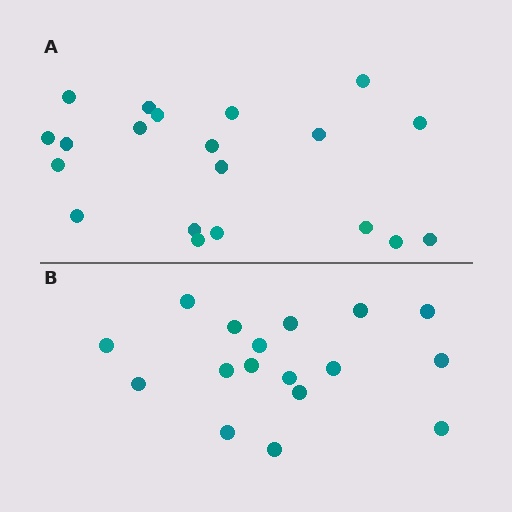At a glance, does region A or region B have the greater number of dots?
Region A (the top region) has more dots.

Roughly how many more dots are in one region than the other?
Region A has just a few more — roughly 2 or 3 more dots than region B.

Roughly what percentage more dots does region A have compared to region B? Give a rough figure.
About 20% more.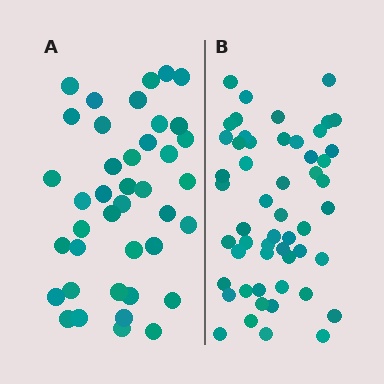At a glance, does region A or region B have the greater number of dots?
Region B (the right region) has more dots.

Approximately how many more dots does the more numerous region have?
Region B has approximately 15 more dots than region A.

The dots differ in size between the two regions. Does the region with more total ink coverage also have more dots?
No. Region A has more total ink coverage because its dots are larger, but region B actually contains more individual dots. Total area can be misleading — the number of items is what matters here.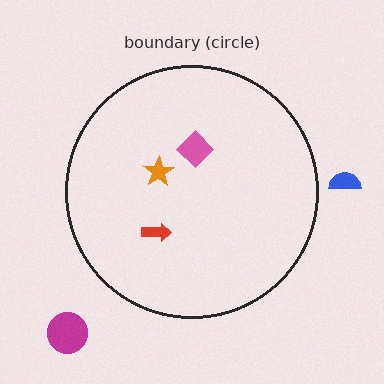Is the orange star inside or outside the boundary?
Inside.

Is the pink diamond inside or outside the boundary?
Inside.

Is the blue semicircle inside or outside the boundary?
Outside.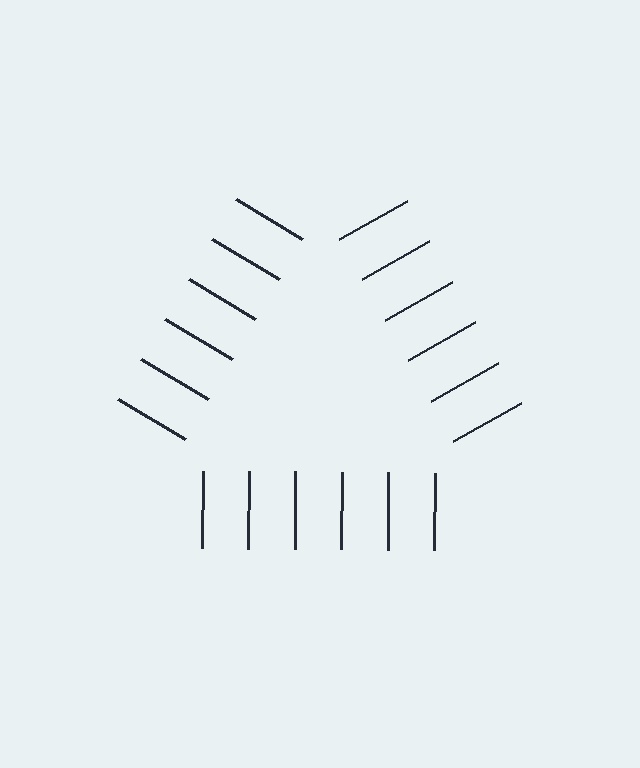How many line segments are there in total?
18 — 6 along each of the 3 edges.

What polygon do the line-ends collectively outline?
An illusory triangle — the line segments terminate on its edges but no continuous stroke is drawn.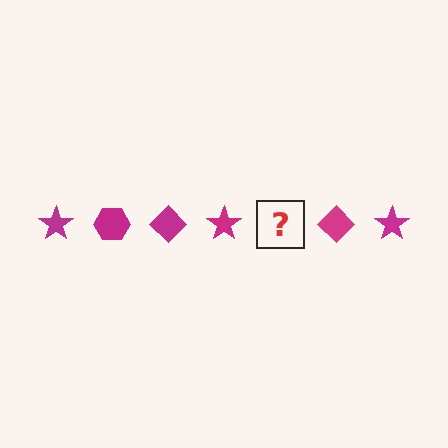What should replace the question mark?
The question mark should be replaced with a magenta hexagon.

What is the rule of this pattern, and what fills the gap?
The rule is that the pattern cycles through star, hexagon, diamond shapes in magenta. The gap should be filled with a magenta hexagon.